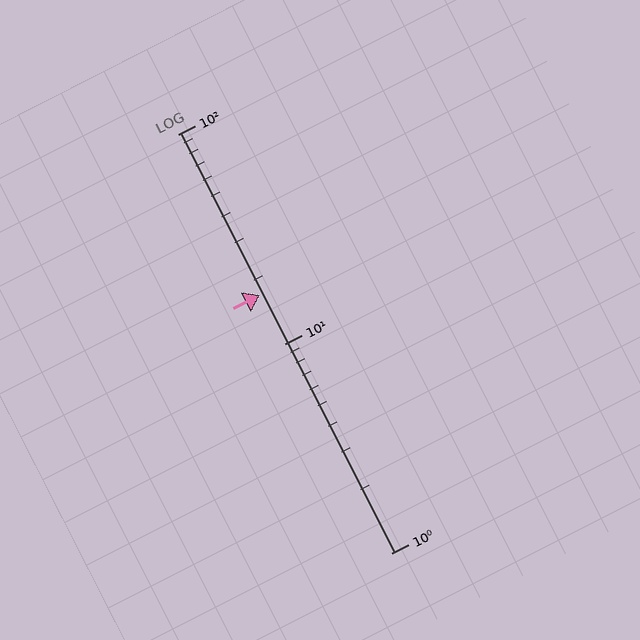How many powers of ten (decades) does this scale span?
The scale spans 2 decades, from 1 to 100.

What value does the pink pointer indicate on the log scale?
The pointer indicates approximately 17.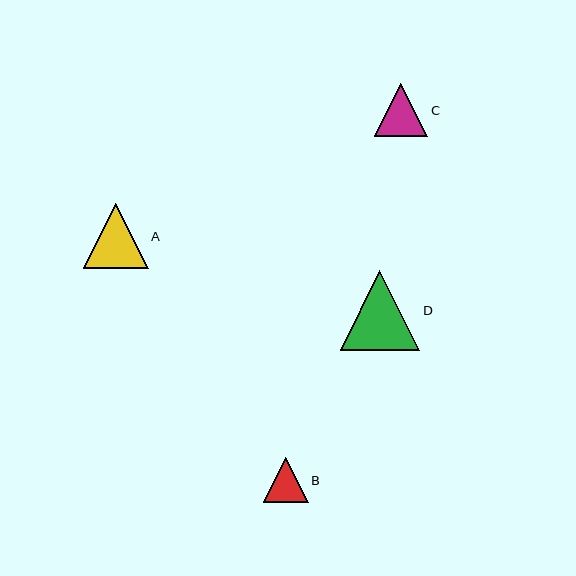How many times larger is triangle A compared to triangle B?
Triangle A is approximately 1.4 times the size of triangle B.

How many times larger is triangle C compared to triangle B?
Triangle C is approximately 1.2 times the size of triangle B.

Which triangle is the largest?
Triangle D is the largest with a size of approximately 80 pixels.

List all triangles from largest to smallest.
From largest to smallest: D, A, C, B.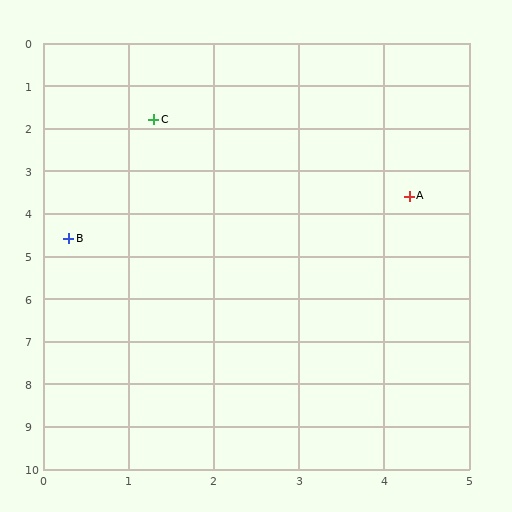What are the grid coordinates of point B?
Point B is at approximately (0.3, 4.6).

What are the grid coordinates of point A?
Point A is at approximately (4.3, 3.6).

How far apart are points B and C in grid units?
Points B and C are about 3.0 grid units apart.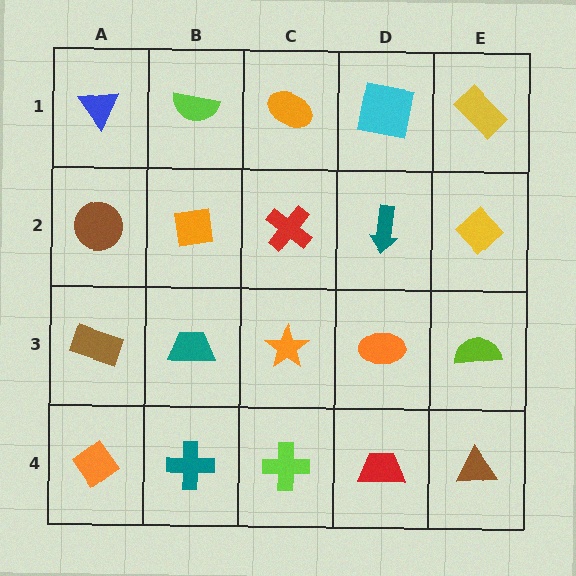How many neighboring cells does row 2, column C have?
4.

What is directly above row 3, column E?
A yellow diamond.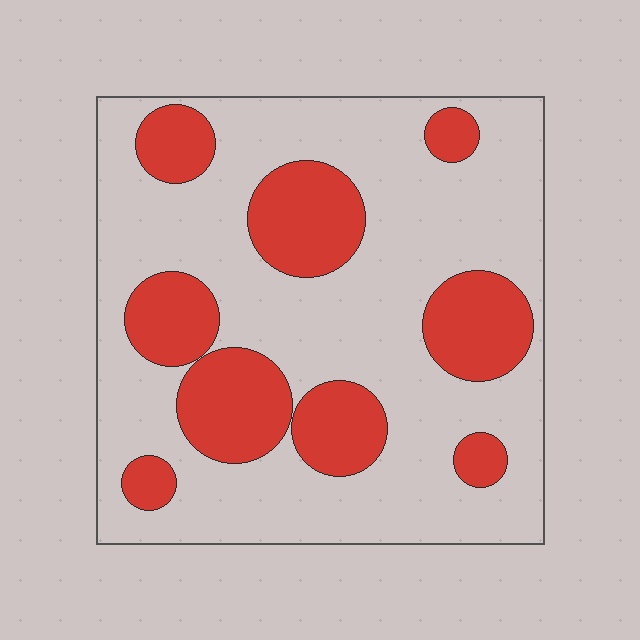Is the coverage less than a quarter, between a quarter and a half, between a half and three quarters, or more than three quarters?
Between a quarter and a half.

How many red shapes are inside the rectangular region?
9.